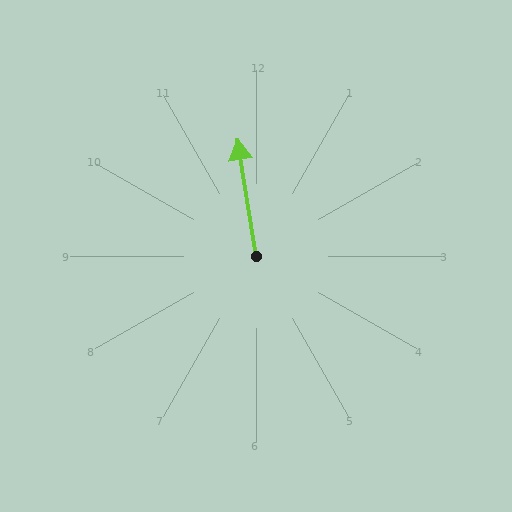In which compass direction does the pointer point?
North.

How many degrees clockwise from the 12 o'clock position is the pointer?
Approximately 351 degrees.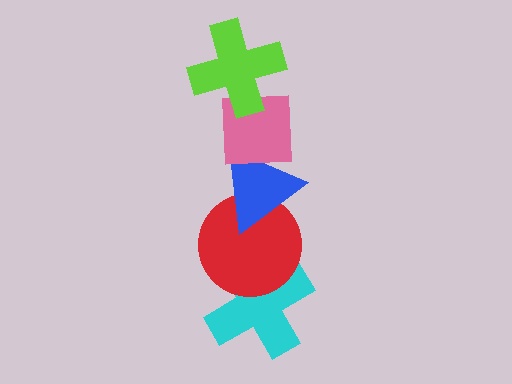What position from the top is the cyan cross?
The cyan cross is 5th from the top.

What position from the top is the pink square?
The pink square is 2nd from the top.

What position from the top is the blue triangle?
The blue triangle is 3rd from the top.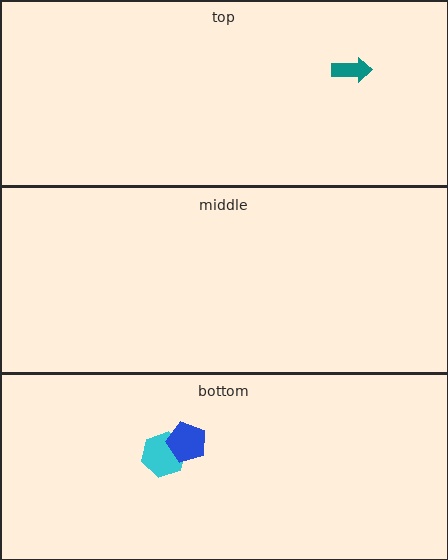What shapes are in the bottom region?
The cyan hexagon, the blue pentagon.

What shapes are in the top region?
The teal arrow.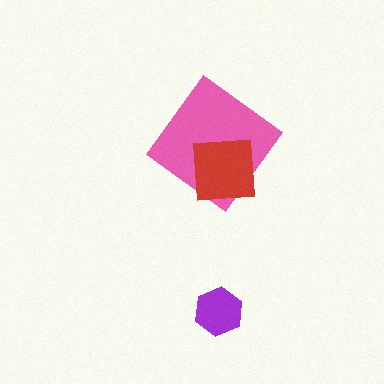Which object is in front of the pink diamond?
The red square is in front of the pink diamond.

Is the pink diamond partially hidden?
Yes, it is partially covered by another shape.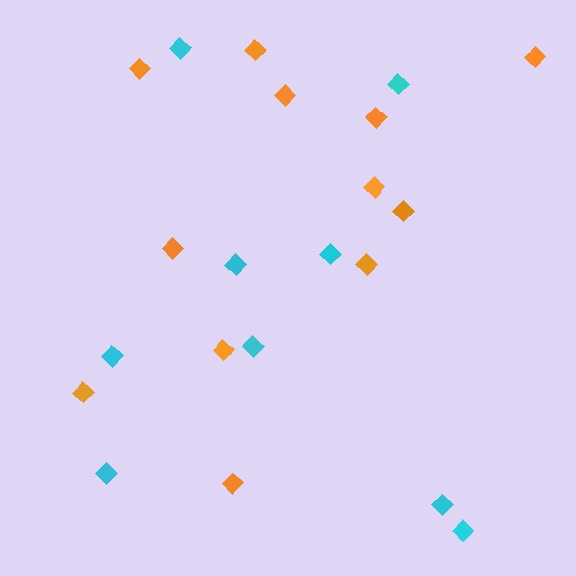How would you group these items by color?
There are 2 groups: one group of cyan diamonds (9) and one group of orange diamonds (12).